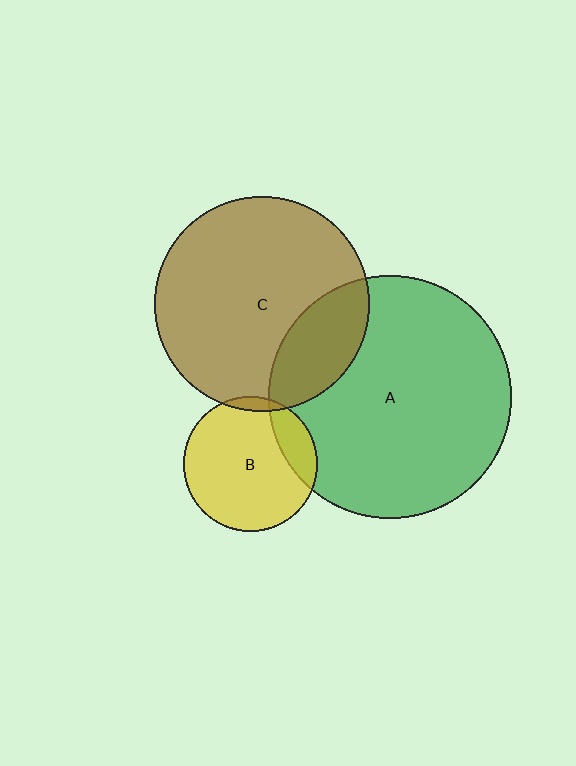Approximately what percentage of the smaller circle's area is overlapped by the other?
Approximately 20%.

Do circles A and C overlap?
Yes.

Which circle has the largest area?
Circle A (green).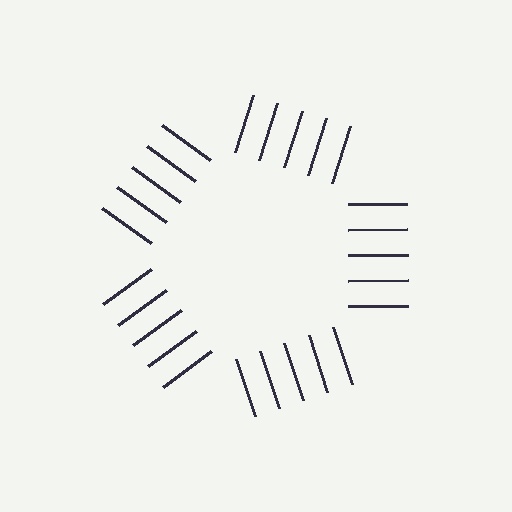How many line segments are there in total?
25 — 5 along each of the 5 edges.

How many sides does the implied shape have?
5 sides — the line-ends trace a pentagon.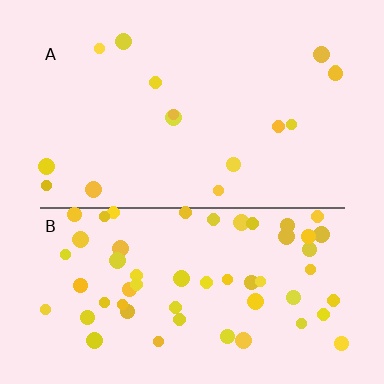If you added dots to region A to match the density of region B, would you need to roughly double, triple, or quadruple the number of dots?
Approximately quadruple.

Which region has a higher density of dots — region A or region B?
B (the bottom).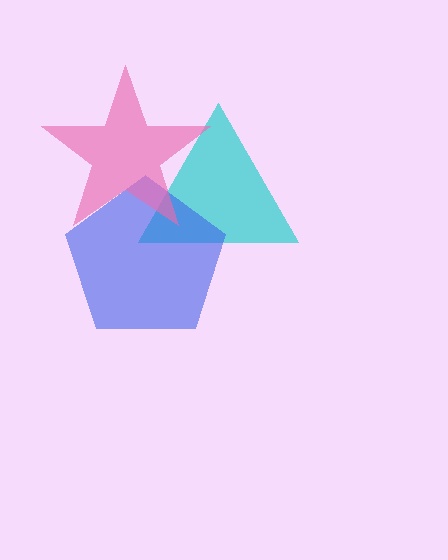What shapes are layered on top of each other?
The layered shapes are: a cyan triangle, a blue pentagon, a pink star.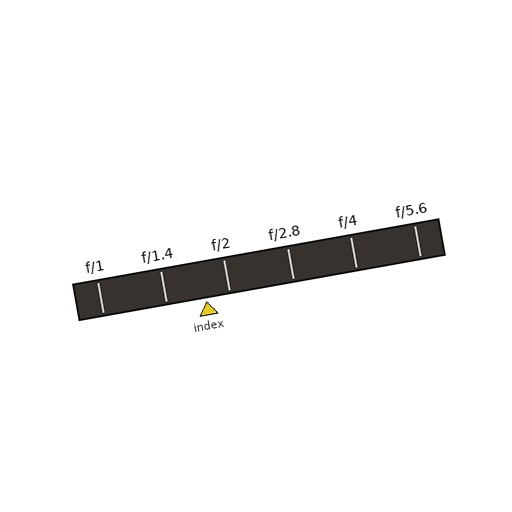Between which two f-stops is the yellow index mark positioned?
The index mark is between f/1.4 and f/2.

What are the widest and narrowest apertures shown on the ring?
The widest aperture shown is f/1 and the narrowest is f/5.6.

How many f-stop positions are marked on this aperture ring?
There are 6 f-stop positions marked.